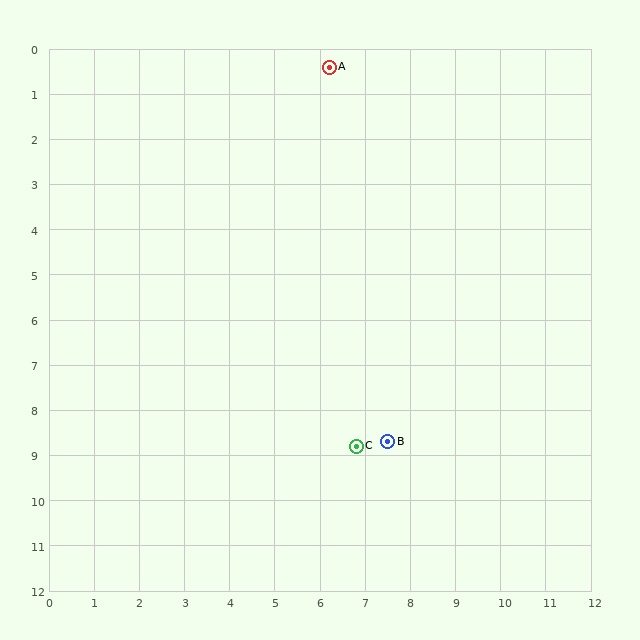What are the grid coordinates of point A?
Point A is at approximately (6.2, 0.4).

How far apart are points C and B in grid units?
Points C and B are about 0.7 grid units apart.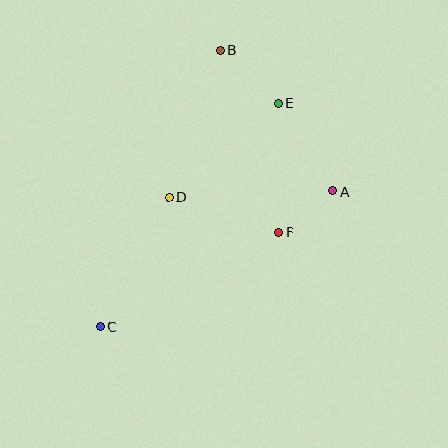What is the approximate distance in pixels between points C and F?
The distance between C and F is approximately 202 pixels.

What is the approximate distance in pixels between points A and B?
The distance between A and B is approximately 181 pixels.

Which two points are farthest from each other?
Points B and C are farthest from each other.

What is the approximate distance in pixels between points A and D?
The distance between A and D is approximately 164 pixels.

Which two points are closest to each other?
Points A and F are closest to each other.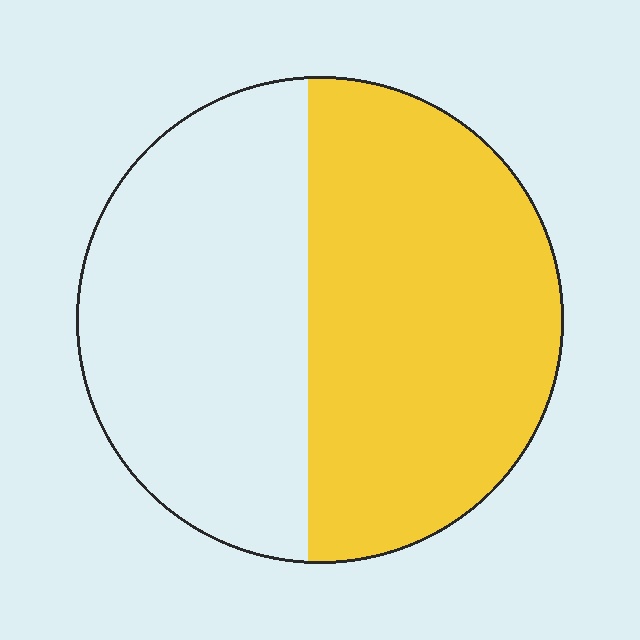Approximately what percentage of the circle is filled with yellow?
Approximately 55%.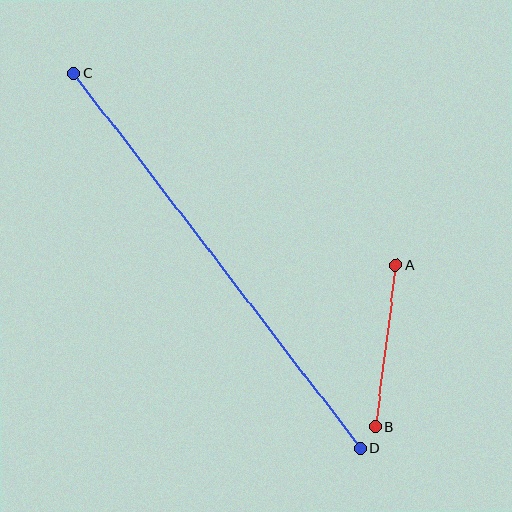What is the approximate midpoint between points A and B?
The midpoint is at approximately (386, 346) pixels.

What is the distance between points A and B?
The distance is approximately 163 pixels.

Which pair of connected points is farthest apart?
Points C and D are farthest apart.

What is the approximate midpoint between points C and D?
The midpoint is at approximately (217, 261) pixels.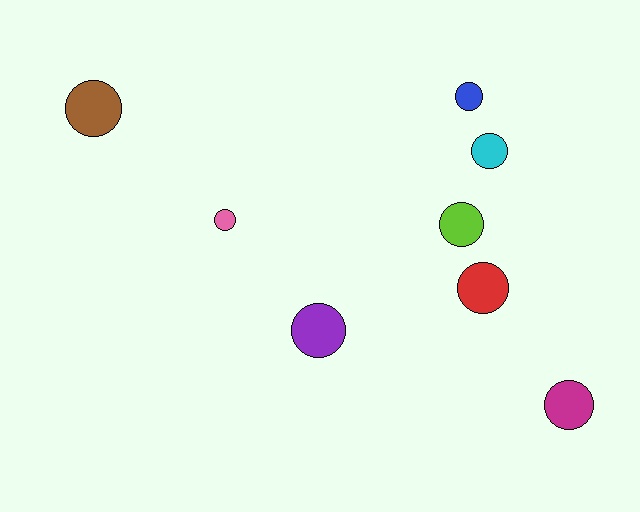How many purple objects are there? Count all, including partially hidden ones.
There is 1 purple object.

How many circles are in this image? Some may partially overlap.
There are 8 circles.